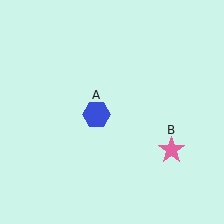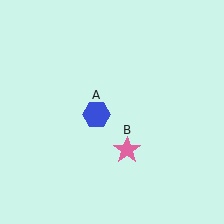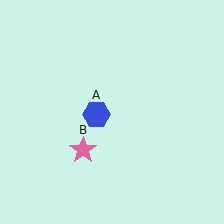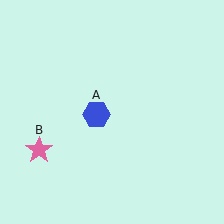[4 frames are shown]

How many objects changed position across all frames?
1 object changed position: pink star (object B).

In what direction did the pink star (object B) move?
The pink star (object B) moved left.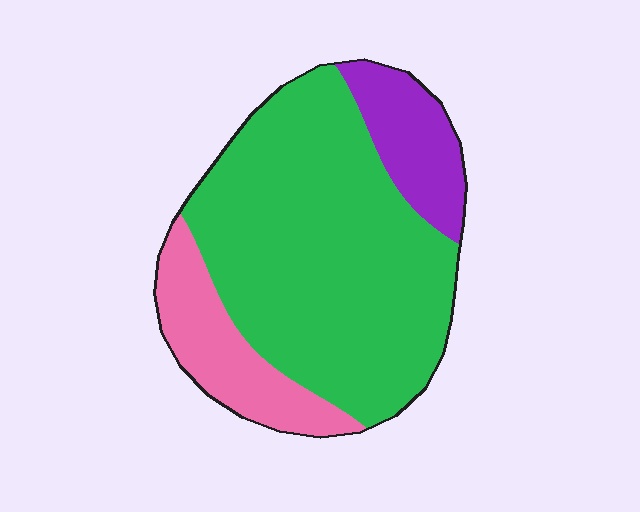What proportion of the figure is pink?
Pink covers roughly 20% of the figure.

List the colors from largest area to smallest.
From largest to smallest: green, pink, purple.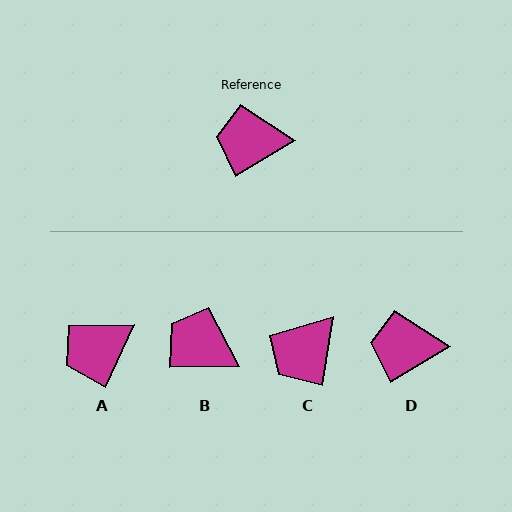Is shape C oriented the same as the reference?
No, it is off by about 50 degrees.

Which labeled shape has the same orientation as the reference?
D.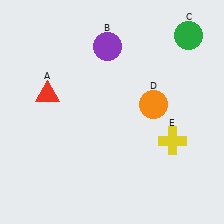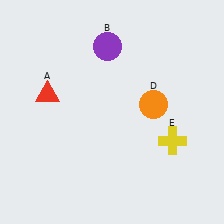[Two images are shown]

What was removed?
The green circle (C) was removed in Image 2.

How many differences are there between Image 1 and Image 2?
There is 1 difference between the two images.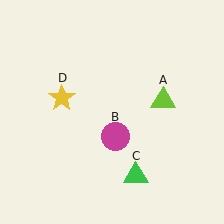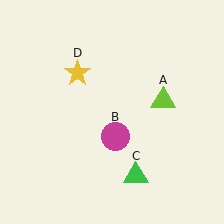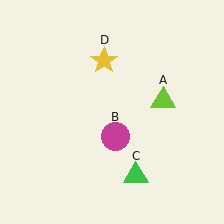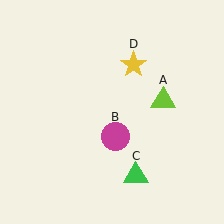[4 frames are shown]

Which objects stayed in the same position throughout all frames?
Lime triangle (object A) and magenta circle (object B) and green triangle (object C) remained stationary.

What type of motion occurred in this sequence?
The yellow star (object D) rotated clockwise around the center of the scene.